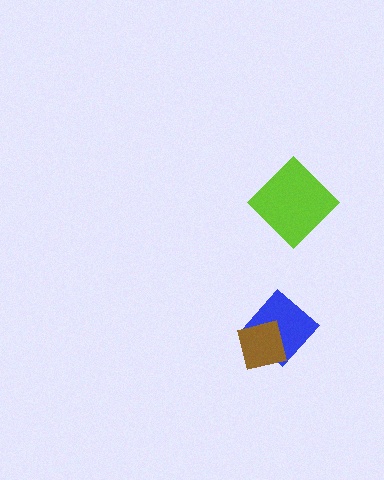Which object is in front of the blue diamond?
The brown square is in front of the blue diamond.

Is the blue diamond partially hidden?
Yes, it is partially covered by another shape.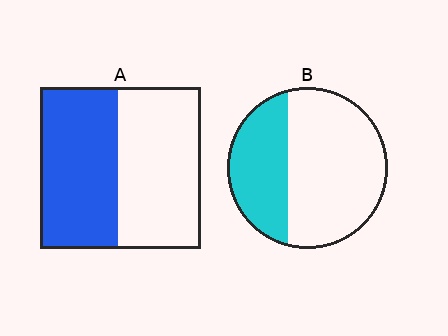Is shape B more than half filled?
No.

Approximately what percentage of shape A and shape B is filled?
A is approximately 50% and B is approximately 35%.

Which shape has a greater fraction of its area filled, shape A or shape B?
Shape A.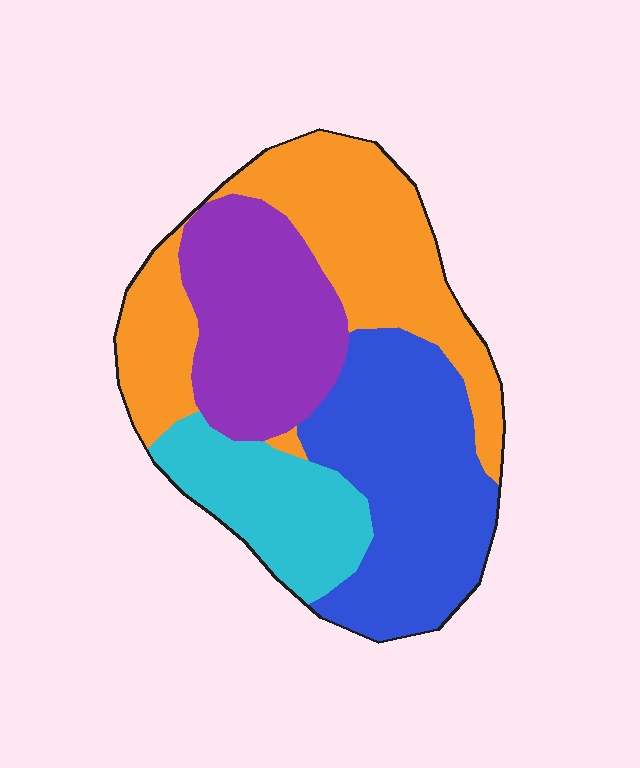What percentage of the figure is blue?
Blue takes up about one third (1/3) of the figure.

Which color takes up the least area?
Cyan, at roughly 15%.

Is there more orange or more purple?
Orange.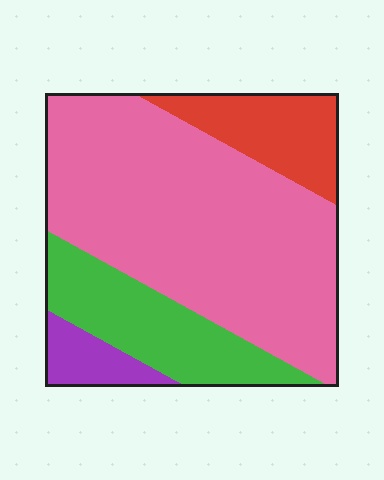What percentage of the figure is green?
Green covers roughly 20% of the figure.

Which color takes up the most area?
Pink, at roughly 60%.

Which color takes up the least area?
Purple, at roughly 5%.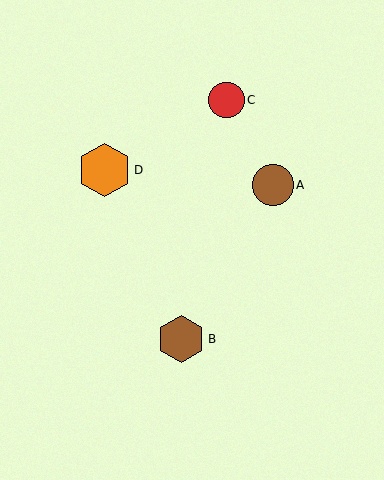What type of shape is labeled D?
Shape D is an orange hexagon.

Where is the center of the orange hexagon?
The center of the orange hexagon is at (104, 170).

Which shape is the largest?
The orange hexagon (labeled D) is the largest.